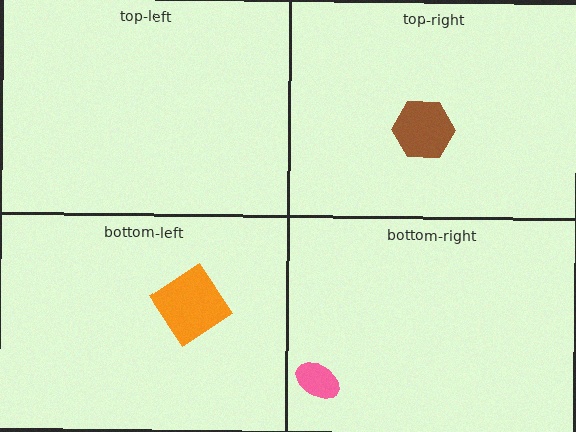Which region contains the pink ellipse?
The bottom-right region.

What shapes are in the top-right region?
The brown hexagon.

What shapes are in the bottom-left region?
The orange diamond.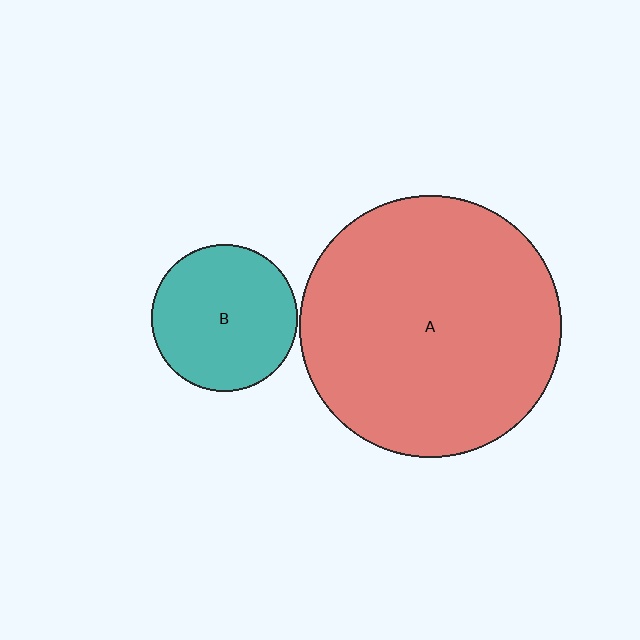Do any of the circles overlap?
No, none of the circles overlap.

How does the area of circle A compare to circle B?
Approximately 3.2 times.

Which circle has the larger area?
Circle A (red).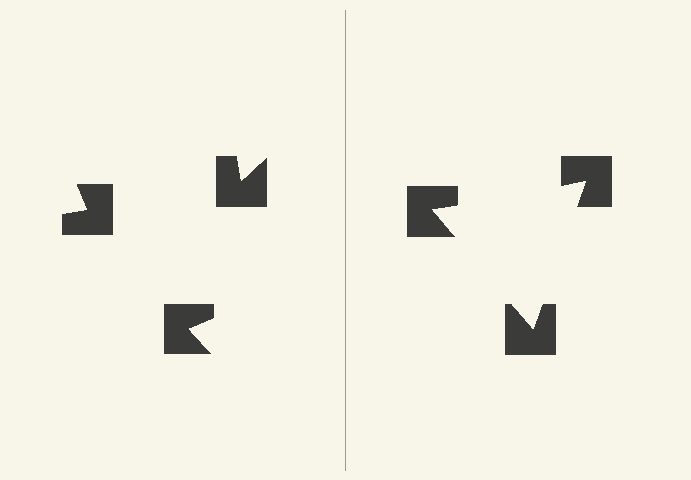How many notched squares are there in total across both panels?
6 — 3 on each side.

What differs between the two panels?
The notched squares are positioned identically on both sides; only the wedge orientations differ. On the right they align to a triangle; on the left they are misaligned.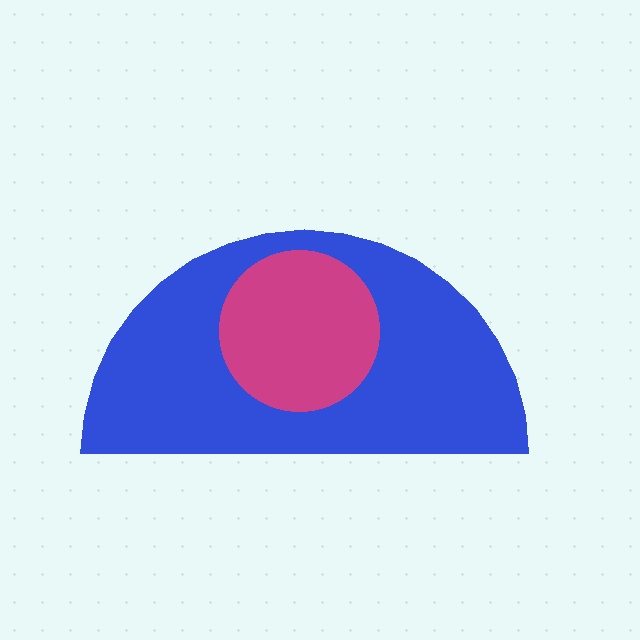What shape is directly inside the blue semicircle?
The magenta circle.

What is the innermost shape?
The magenta circle.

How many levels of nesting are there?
2.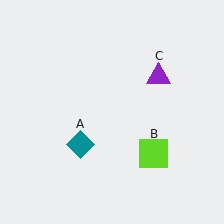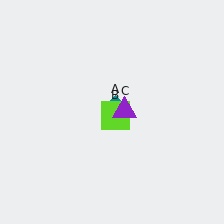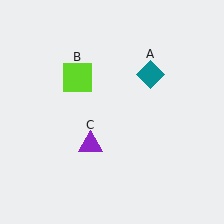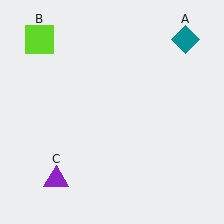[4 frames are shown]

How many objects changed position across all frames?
3 objects changed position: teal diamond (object A), lime square (object B), purple triangle (object C).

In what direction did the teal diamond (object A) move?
The teal diamond (object A) moved up and to the right.